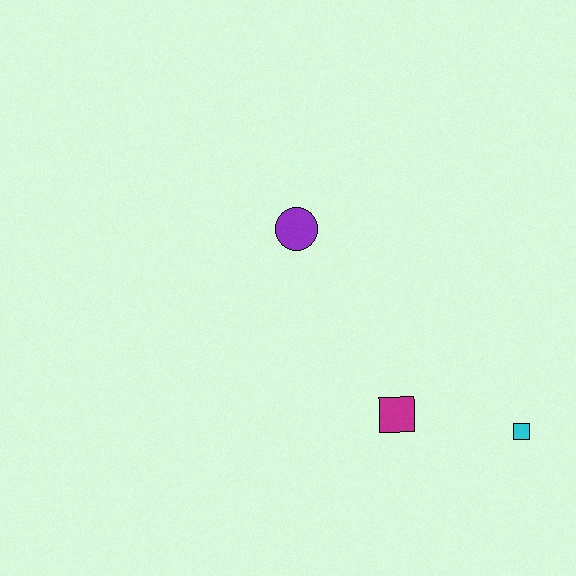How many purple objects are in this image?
There is 1 purple object.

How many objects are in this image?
There are 3 objects.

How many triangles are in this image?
There are no triangles.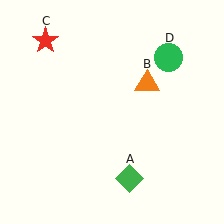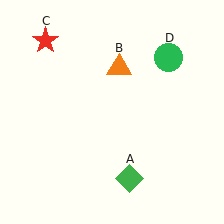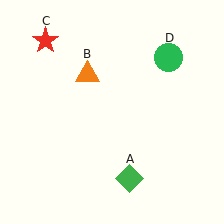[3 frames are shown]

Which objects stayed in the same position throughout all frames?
Green diamond (object A) and red star (object C) and green circle (object D) remained stationary.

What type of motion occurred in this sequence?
The orange triangle (object B) rotated counterclockwise around the center of the scene.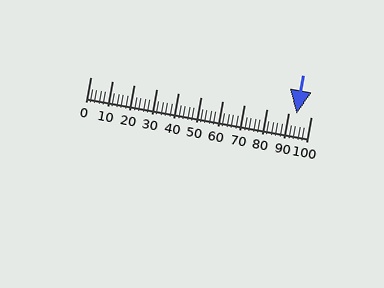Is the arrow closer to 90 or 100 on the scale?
The arrow is closer to 90.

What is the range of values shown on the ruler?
The ruler shows values from 0 to 100.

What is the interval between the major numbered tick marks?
The major tick marks are spaced 10 units apart.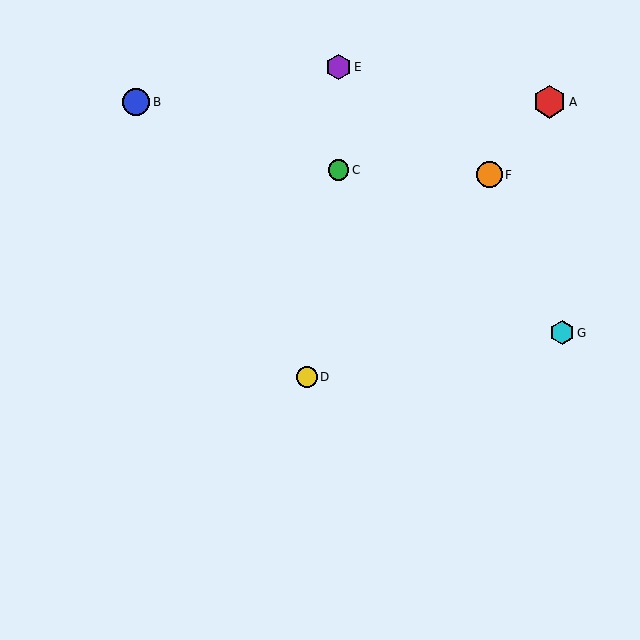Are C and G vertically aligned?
No, C is at x≈339 and G is at x≈562.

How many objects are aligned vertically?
2 objects (C, E) are aligned vertically.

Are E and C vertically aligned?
Yes, both are at x≈339.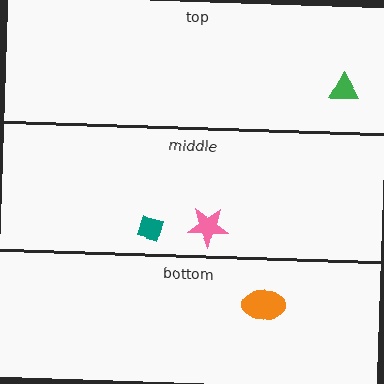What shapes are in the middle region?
The teal diamond, the pink star.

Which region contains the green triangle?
The top region.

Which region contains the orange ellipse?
The bottom region.